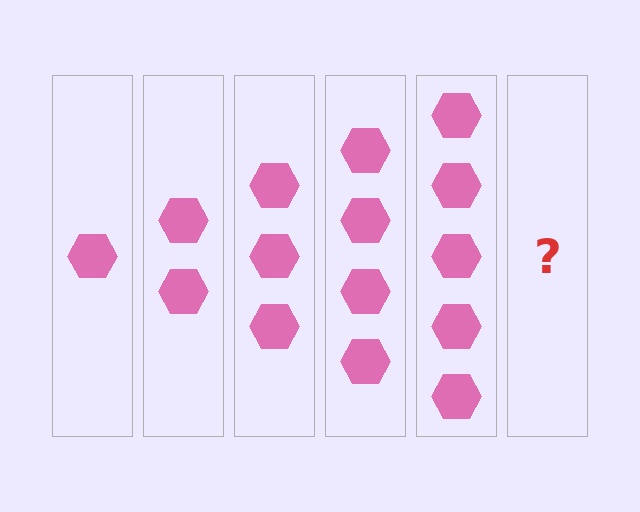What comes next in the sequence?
The next element should be 6 hexagons.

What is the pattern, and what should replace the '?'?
The pattern is that each step adds one more hexagon. The '?' should be 6 hexagons.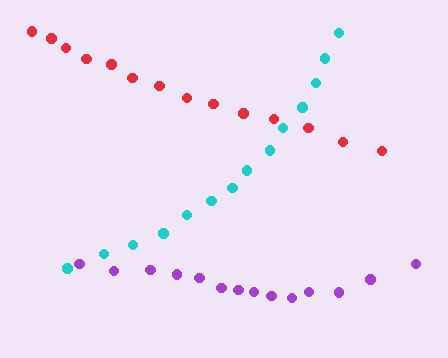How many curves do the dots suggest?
There are 3 distinct paths.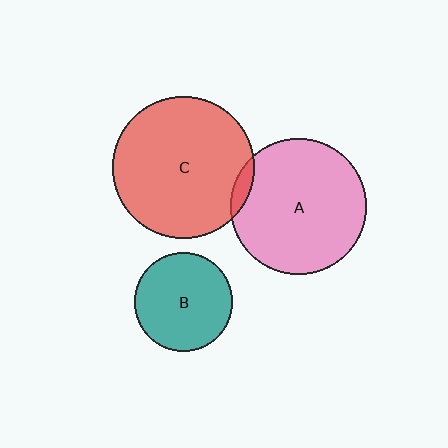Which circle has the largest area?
Circle C (red).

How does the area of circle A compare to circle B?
Approximately 1.9 times.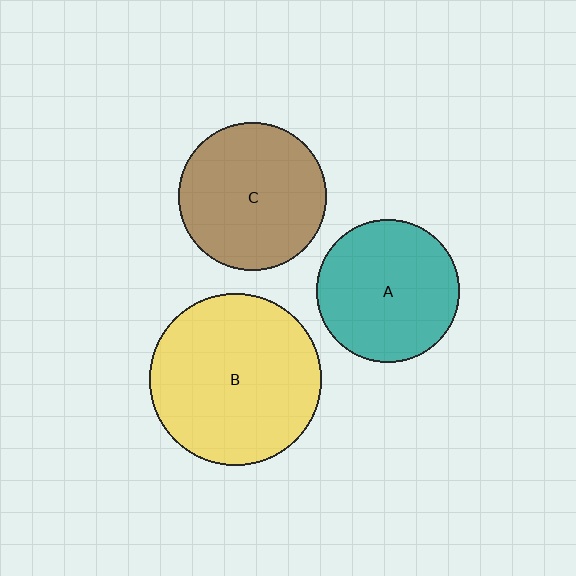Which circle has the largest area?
Circle B (yellow).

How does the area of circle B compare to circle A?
Approximately 1.5 times.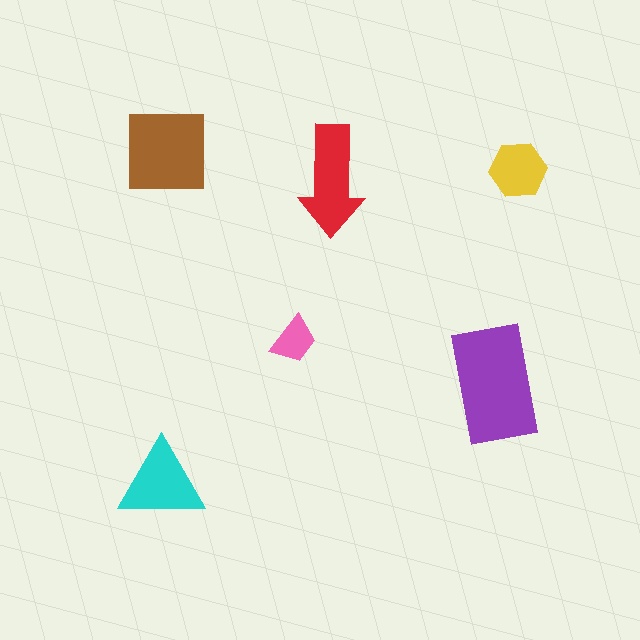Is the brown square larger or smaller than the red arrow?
Larger.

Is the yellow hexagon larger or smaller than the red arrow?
Smaller.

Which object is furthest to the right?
The yellow hexagon is rightmost.